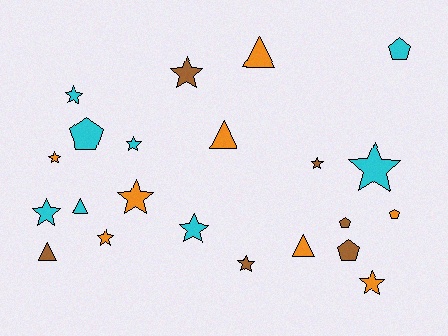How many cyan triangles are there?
There is 1 cyan triangle.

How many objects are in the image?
There are 22 objects.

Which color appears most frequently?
Orange, with 8 objects.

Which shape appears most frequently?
Star, with 12 objects.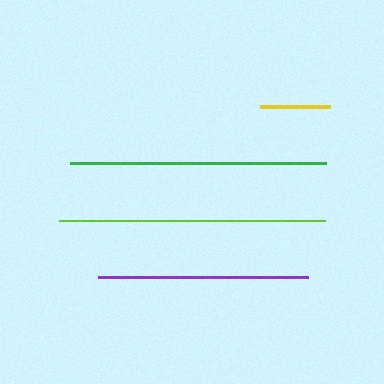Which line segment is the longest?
The lime line is the longest at approximately 266 pixels.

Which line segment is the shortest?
The yellow line is the shortest at approximately 70 pixels.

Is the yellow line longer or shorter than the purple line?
The purple line is longer than the yellow line.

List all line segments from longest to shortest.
From longest to shortest: lime, green, purple, yellow.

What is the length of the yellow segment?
The yellow segment is approximately 70 pixels long.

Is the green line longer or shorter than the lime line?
The lime line is longer than the green line.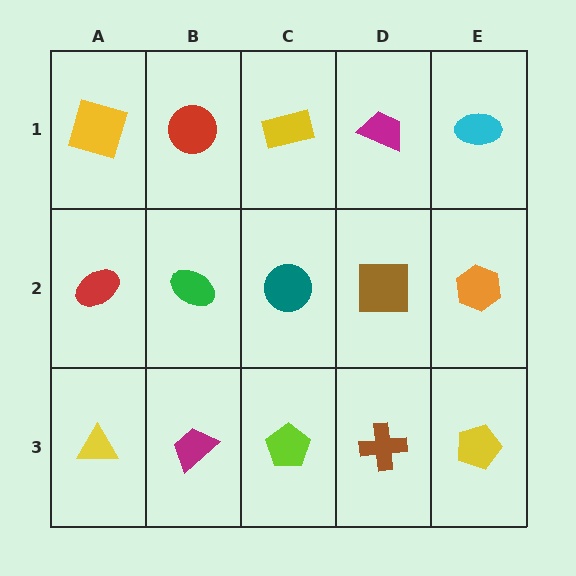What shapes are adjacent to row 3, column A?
A red ellipse (row 2, column A), a magenta trapezoid (row 3, column B).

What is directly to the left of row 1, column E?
A magenta trapezoid.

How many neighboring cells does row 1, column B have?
3.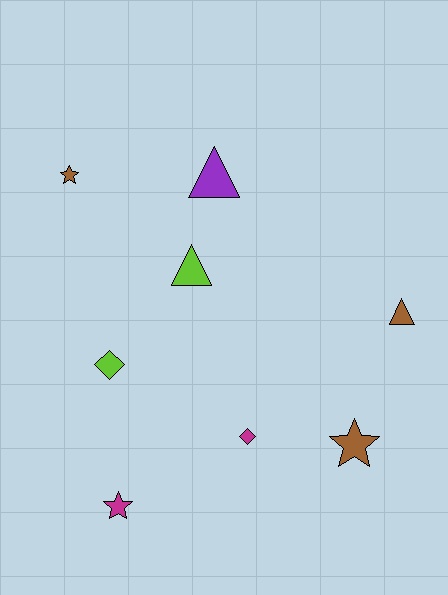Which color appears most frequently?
Brown, with 3 objects.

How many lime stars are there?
There are no lime stars.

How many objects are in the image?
There are 8 objects.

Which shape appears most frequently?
Star, with 3 objects.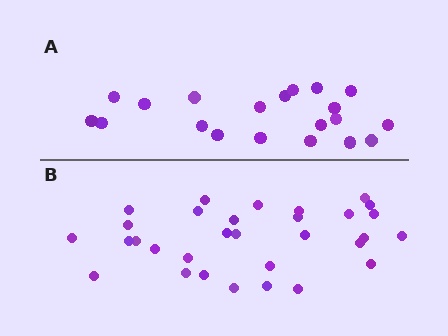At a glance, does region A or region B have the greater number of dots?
Region B (the bottom region) has more dots.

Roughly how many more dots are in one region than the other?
Region B has roughly 12 or so more dots than region A.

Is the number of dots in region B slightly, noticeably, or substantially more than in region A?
Region B has substantially more. The ratio is roughly 1.6 to 1.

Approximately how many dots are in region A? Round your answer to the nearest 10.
About 20 dots.